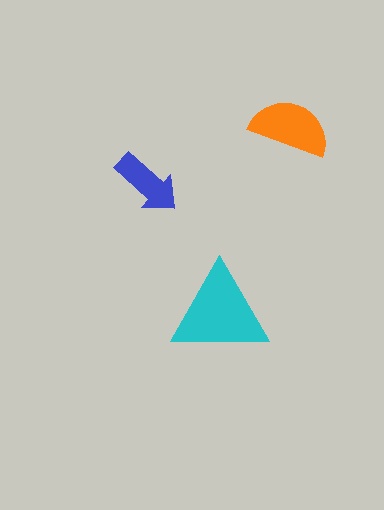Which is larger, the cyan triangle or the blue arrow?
The cyan triangle.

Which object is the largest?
The cyan triangle.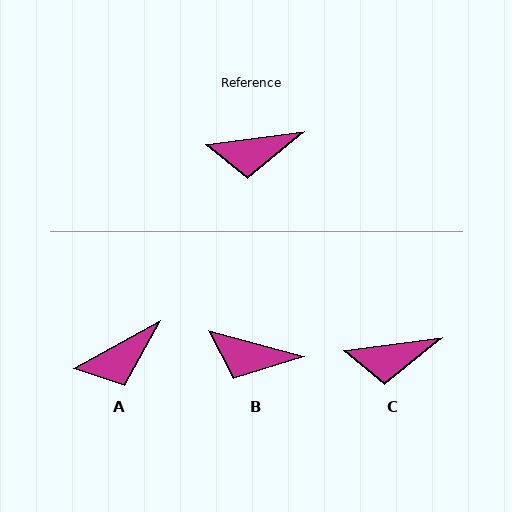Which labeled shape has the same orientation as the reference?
C.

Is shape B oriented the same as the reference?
No, it is off by about 22 degrees.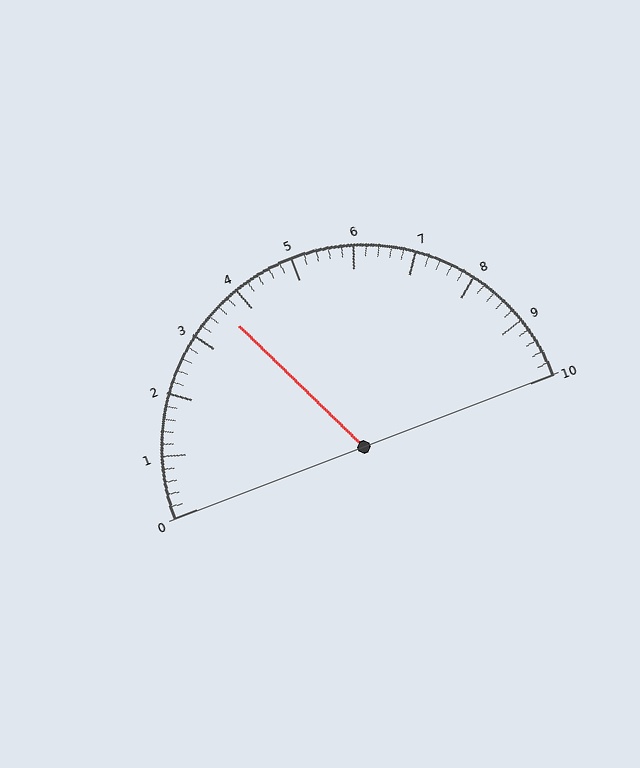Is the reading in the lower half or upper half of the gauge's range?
The reading is in the lower half of the range (0 to 10).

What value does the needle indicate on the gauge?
The needle indicates approximately 3.6.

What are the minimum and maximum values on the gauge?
The gauge ranges from 0 to 10.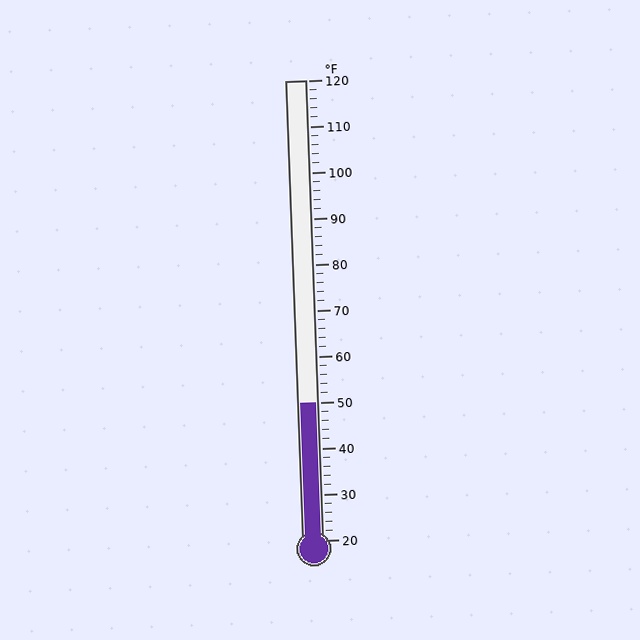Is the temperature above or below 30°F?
The temperature is above 30°F.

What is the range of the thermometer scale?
The thermometer scale ranges from 20°F to 120°F.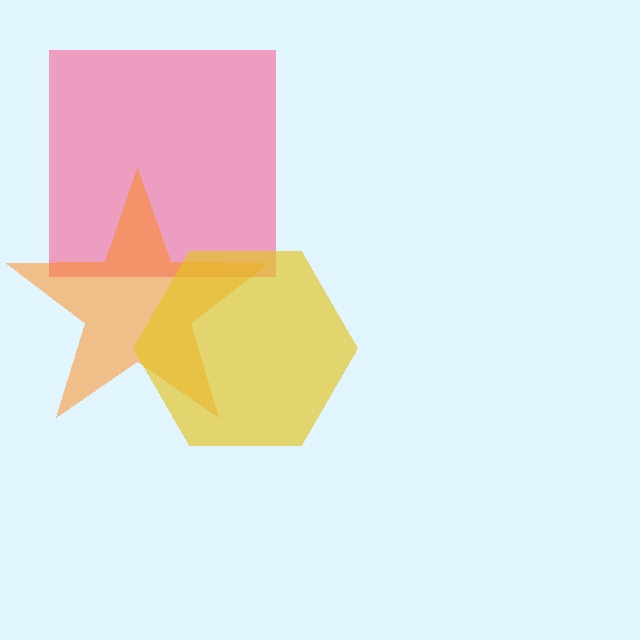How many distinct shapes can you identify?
There are 3 distinct shapes: a pink square, an orange star, a yellow hexagon.